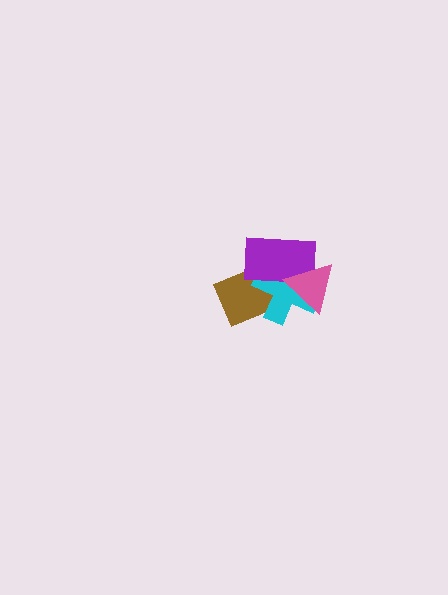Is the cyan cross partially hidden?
Yes, it is partially covered by another shape.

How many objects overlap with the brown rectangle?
3 objects overlap with the brown rectangle.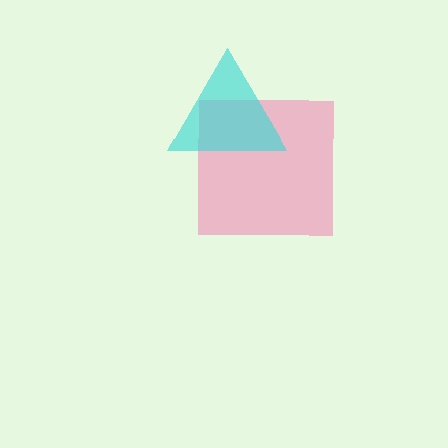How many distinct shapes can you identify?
There are 2 distinct shapes: a pink square, a cyan triangle.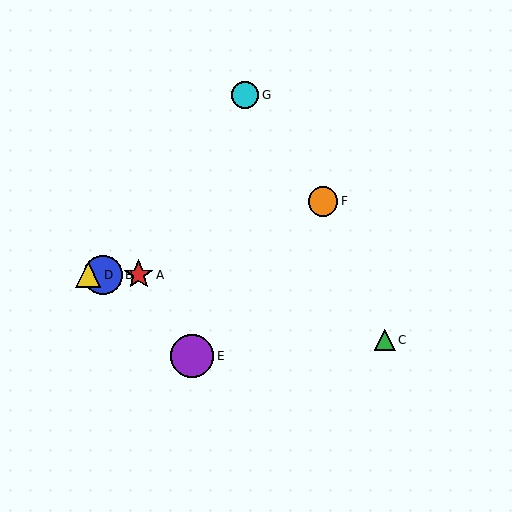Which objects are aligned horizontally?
Objects A, B, D are aligned horizontally.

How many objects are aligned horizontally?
3 objects (A, B, D) are aligned horizontally.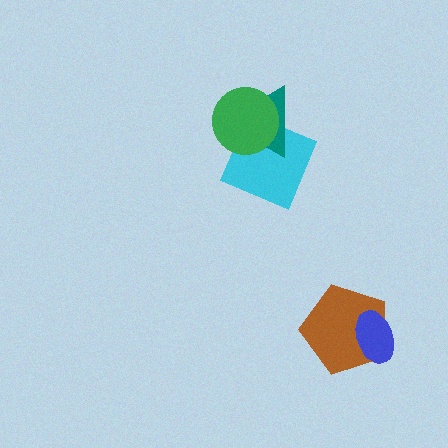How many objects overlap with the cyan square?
2 objects overlap with the cyan square.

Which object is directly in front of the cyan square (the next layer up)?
The teal triangle is directly in front of the cyan square.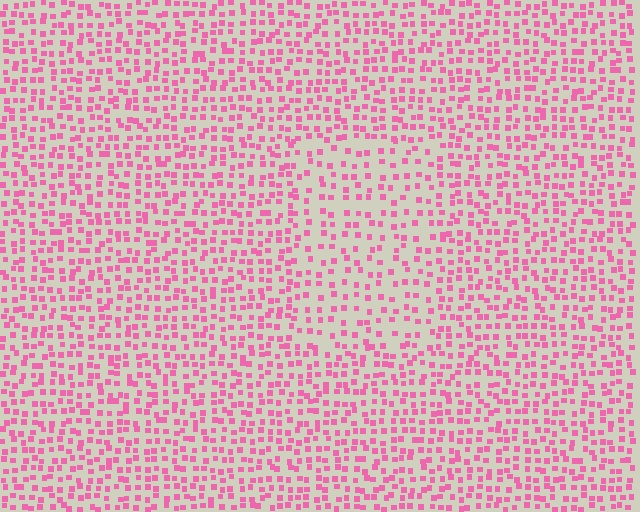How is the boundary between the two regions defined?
The boundary is defined by a change in element density (approximately 1.6x ratio). All elements are the same color, size, and shape.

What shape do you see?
I see a rectangle.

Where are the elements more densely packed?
The elements are more densely packed outside the rectangle boundary.